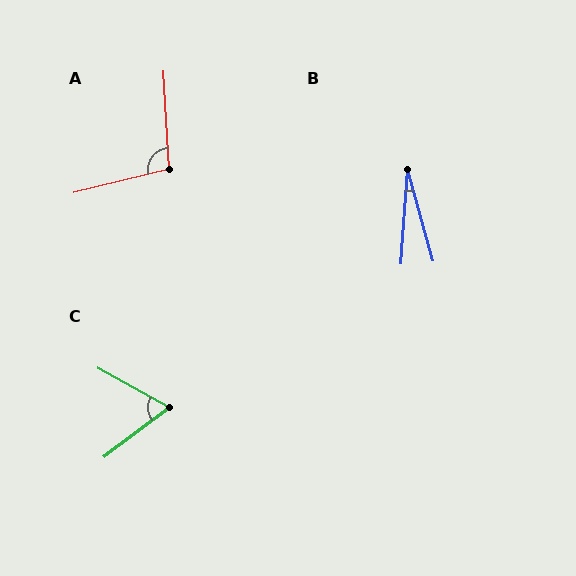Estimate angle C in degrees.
Approximately 66 degrees.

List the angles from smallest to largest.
B (20°), C (66°), A (100°).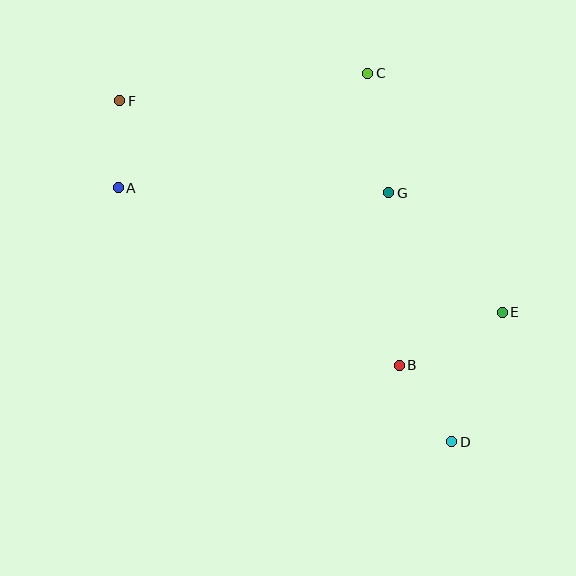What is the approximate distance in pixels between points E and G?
The distance between E and G is approximately 165 pixels.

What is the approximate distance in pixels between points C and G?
The distance between C and G is approximately 122 pixels.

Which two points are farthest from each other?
Points D and F are farthest from each other.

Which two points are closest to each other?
Points A and F are closest to each other.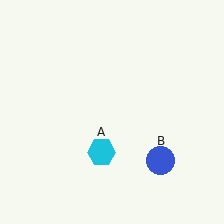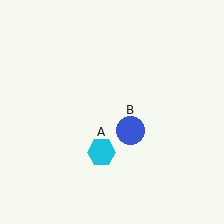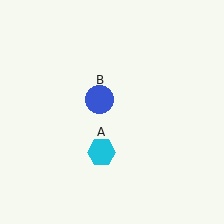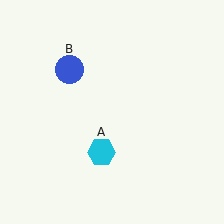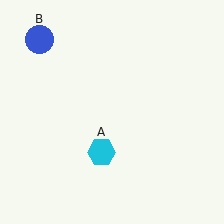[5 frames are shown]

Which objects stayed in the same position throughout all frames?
Cyan hexagon (object A) remained stationary.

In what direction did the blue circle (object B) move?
The blue circle (object B) moved up and to the left.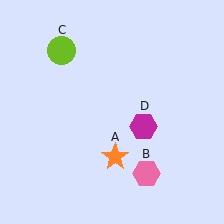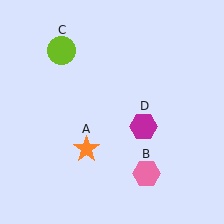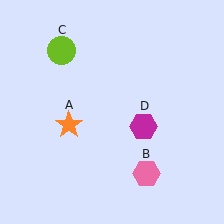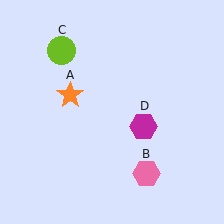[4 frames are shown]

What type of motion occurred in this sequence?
The orange star (object A) rotated clockwise around the center of the scene.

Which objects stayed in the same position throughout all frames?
Pink hexagon (object B) and lime circle (object C) and magenta hexagon (object D) remained stationary.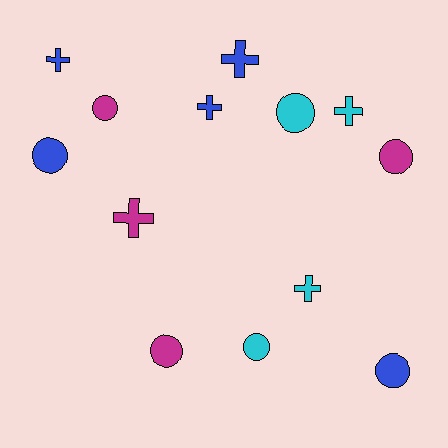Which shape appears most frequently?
Circle, with 7 objects.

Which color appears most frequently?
Blue, with 5 objects.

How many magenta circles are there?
There are 3 magenta circles.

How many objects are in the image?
There are 13 objects.